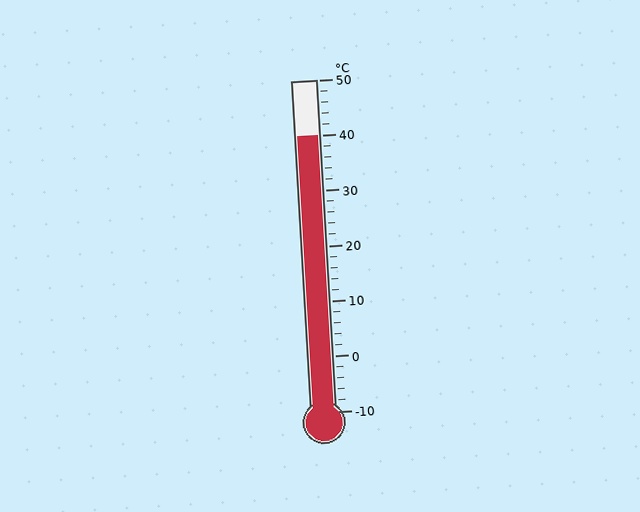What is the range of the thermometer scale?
The thermometer scale ranges from -10°C to 50°C.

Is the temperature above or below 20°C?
The temperature is above 20°C.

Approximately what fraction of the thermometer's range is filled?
The thermometer is filled to approximately 85% of its range.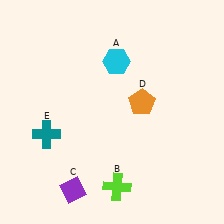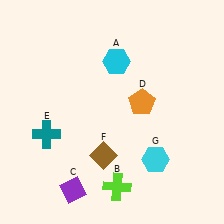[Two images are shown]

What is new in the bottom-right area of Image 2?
A cyan hexagon (G) was added in the bottom-right area of Image 2.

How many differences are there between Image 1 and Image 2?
There are 2 differences between the two images.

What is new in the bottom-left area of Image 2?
A brown diamond (F) was added in the bottom-left area of Image 2.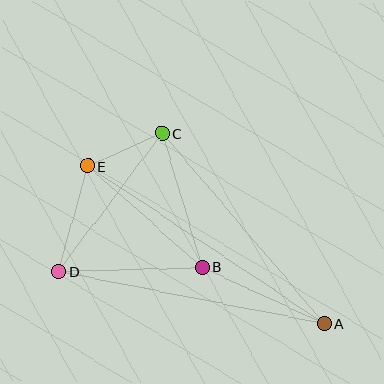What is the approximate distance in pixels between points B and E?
The distance between B and E is approximately 153 pixels.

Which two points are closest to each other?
Points C and E are closest to each other.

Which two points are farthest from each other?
Points A and E are farthest from each other.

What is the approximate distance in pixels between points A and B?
The distance between A and B is approximately 135 pixels.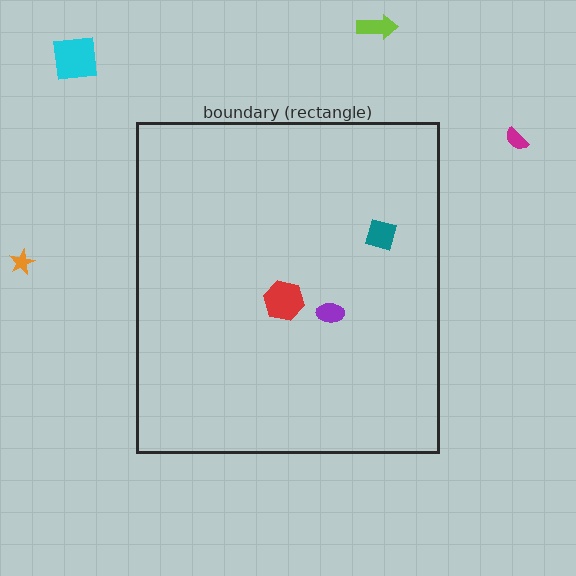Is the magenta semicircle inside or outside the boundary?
Outside.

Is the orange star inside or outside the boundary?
Outside.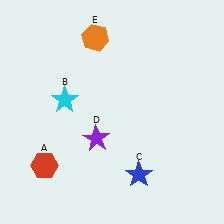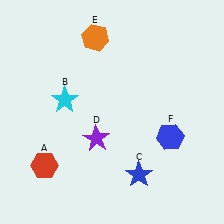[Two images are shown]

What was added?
A blue hexagon (F) was added in Image 2.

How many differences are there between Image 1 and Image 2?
There is 1 difference between the two images.